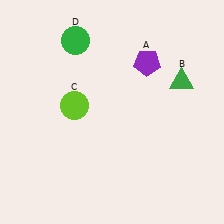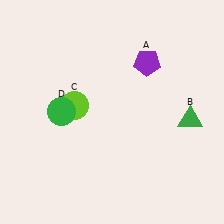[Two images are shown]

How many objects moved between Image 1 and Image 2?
2 objects moved between the two images.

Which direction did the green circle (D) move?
The green circle (D) moved down.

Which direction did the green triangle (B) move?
The green triangle (B) moved down.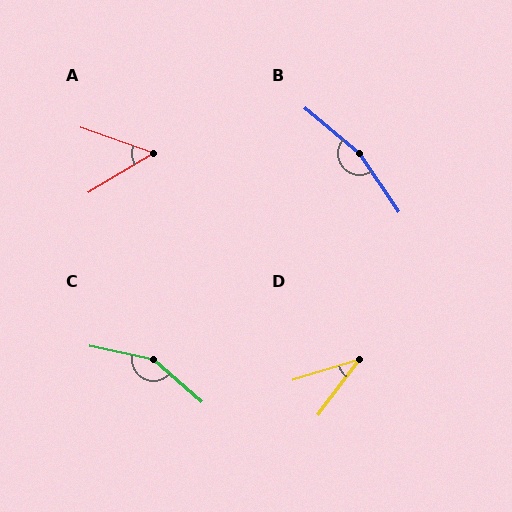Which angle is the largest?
B, at approximately 164 degrees.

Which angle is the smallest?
D, at approximately 36 degrees.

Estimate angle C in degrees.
Approximately 151 degrees.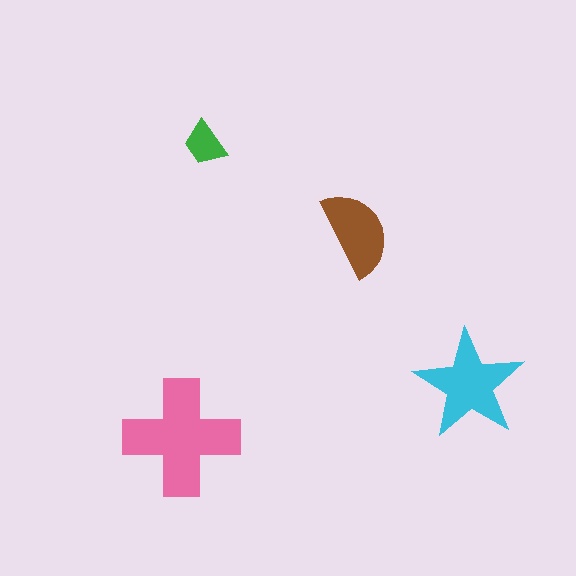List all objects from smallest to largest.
The green trapezoid, the brown semicircle, the cyan star, the pink cross.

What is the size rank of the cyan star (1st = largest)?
2nd.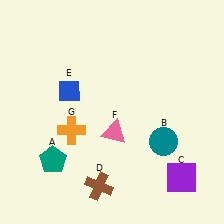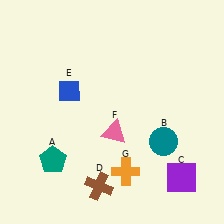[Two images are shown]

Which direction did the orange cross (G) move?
The orange cross (G) moved right.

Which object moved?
The orange cross (G) moved right.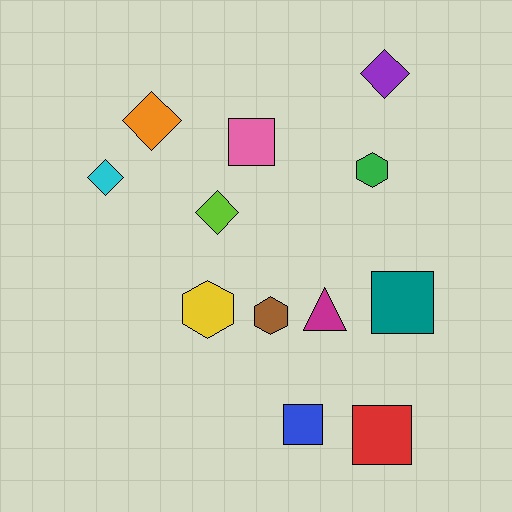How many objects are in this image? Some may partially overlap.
There are 12 objects.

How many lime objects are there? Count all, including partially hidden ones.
There is 1 lime object.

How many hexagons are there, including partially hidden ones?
There are 3 hexagons.